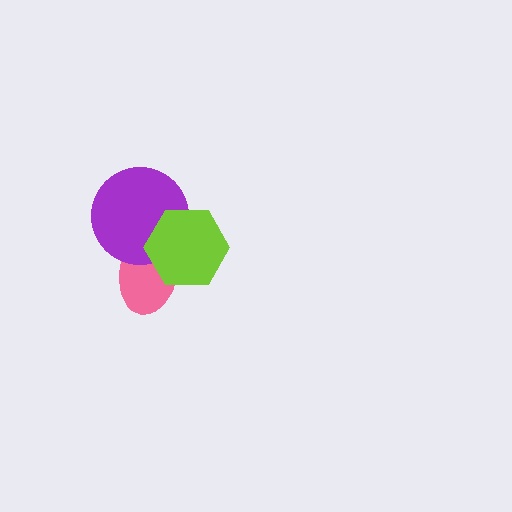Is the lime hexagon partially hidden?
No, no other shape covers it.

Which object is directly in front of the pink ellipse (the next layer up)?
The purple circle is directly in front of the pink ellipse.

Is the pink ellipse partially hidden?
Yes, it is partially covered by another shape.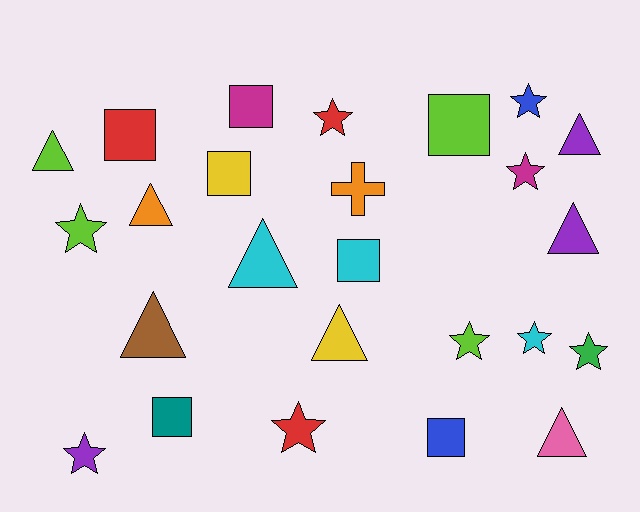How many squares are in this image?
There are 7 squares.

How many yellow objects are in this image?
There are 2 yellow objects.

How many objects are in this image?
There are 25 objects.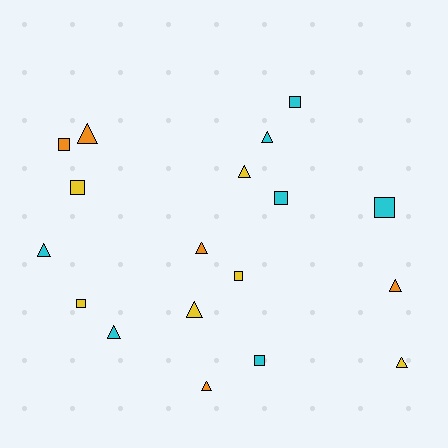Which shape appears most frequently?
Triangle, with 10 objects.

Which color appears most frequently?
Cyan, with 7 objects.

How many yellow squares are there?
There are 3 yellow squares.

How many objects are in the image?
There are 18 objects.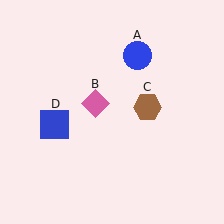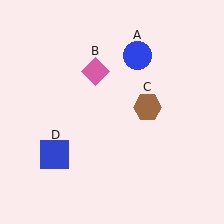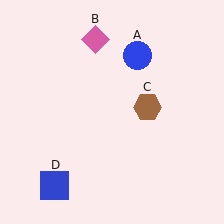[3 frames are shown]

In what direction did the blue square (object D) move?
The blue square (object D) moved down.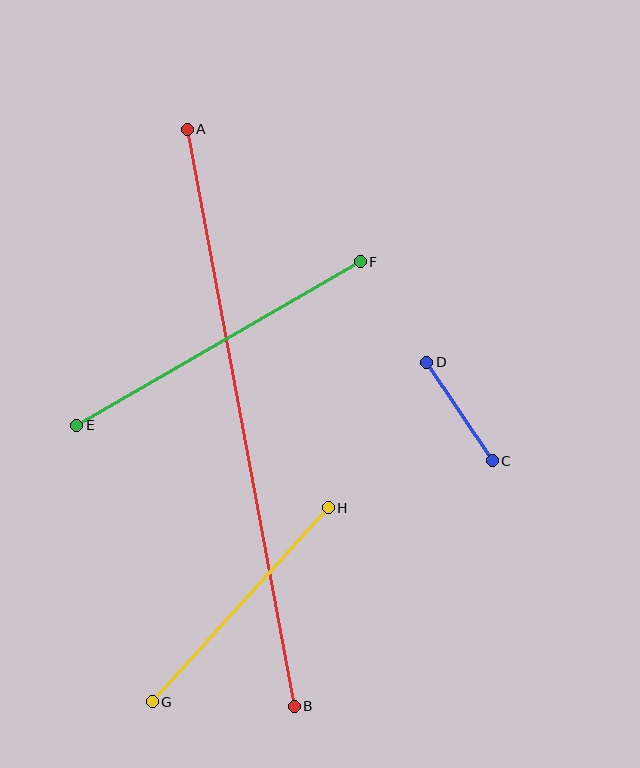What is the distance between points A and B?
The distance is approximately 587 pixels.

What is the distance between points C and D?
The distance is approximately 118 pixels.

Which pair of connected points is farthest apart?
Points A and B are farthest apart.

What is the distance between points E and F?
The distance is approximately 327 pixels.